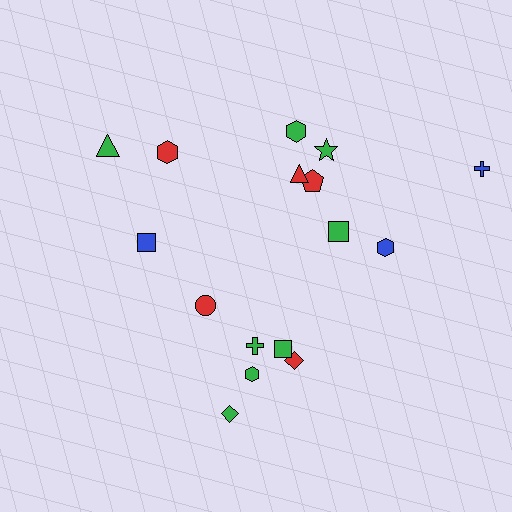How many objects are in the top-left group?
There are 3 objects.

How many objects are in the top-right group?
There are 7 objects.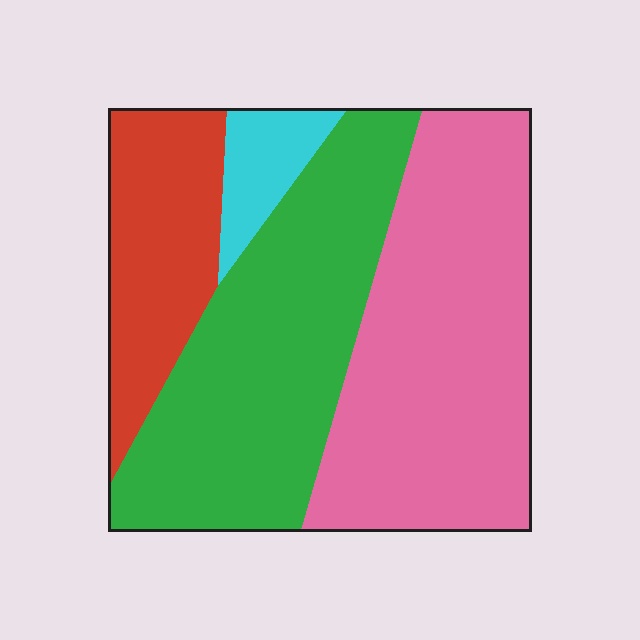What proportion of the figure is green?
Green takes up about three eighths (3/8) of the figure.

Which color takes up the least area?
Cyan, at roughly 5%.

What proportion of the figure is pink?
Pink takes up between a quarter and a half of the figure.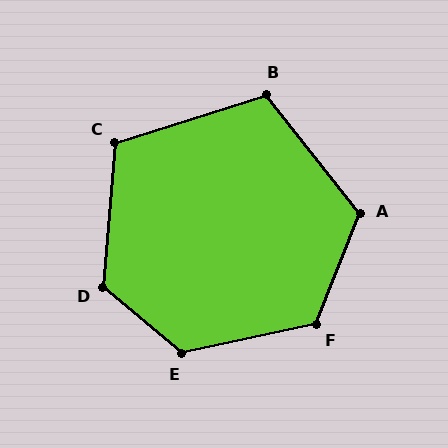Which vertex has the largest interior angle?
E, at approximately 128 degrees.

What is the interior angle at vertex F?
Approximately 124 degrees (obtuse).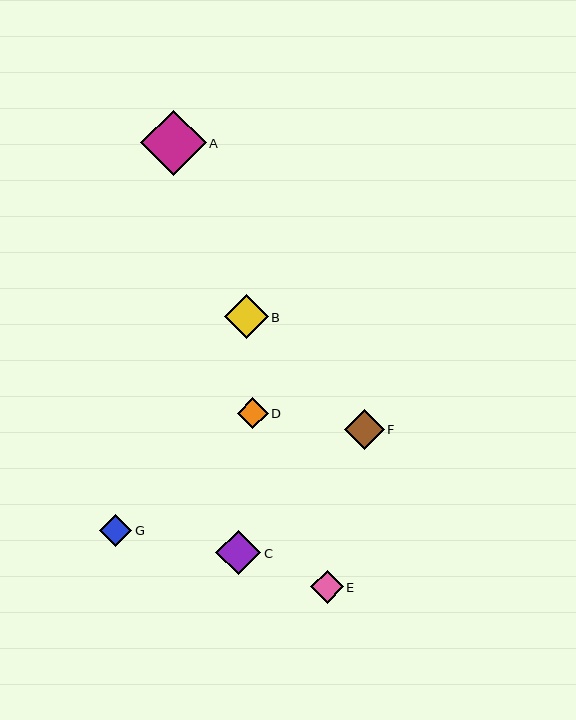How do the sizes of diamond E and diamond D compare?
Diamond E and diamond D are approximately the same size.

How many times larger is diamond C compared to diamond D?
Diamond C is approximately 1.5 times the size of diamond D.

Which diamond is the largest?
Diamond A is the largest with a size of approximately 65 pixels.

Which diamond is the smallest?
Diamond D is the smallest with a size of approximately 31 pixels.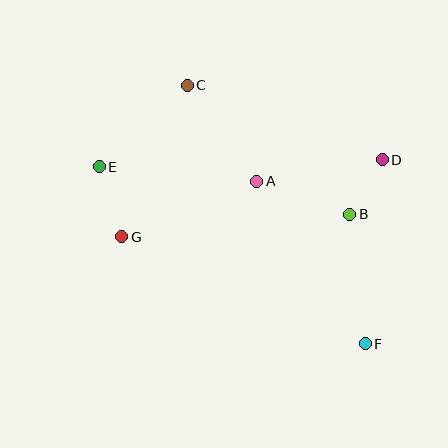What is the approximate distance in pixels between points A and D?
The distance between A and D is approximately 127 pixels.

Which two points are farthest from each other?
Points E and F are farthest from each other.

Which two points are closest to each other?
Points B and D are closest to each other.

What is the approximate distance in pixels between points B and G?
The distance between B and G is approximately 229 pixels.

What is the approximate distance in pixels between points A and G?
The distance between A and G is approximately 146 pixels.